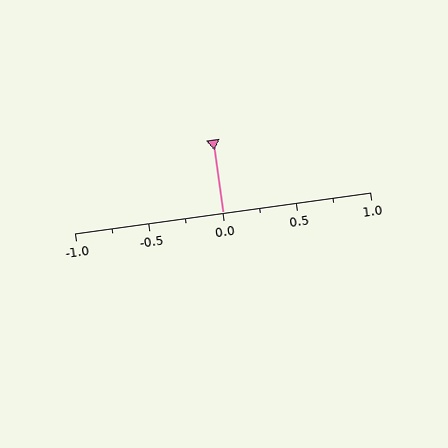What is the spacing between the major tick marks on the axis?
The major ticks are spaced 0.5 apart.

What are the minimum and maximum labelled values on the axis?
The axis runs from -1.0 to 1.0.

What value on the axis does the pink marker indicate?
The marker indicates approximately 0.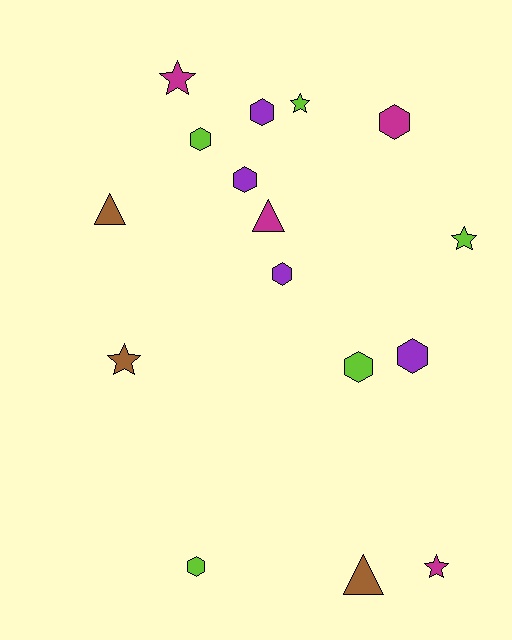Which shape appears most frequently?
Hexagon, with 8 objects.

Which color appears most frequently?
Lime, with 5 objects.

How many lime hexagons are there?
There are 3 lime hexagons.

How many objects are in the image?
There are 16 objects.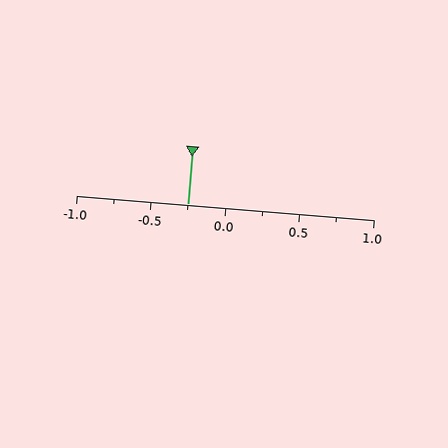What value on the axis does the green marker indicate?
The marker indicates approximately -0.25.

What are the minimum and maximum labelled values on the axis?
The axis runs from -1.0 to 1.0.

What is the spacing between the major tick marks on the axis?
The major ticks are spaced 0.5 apart.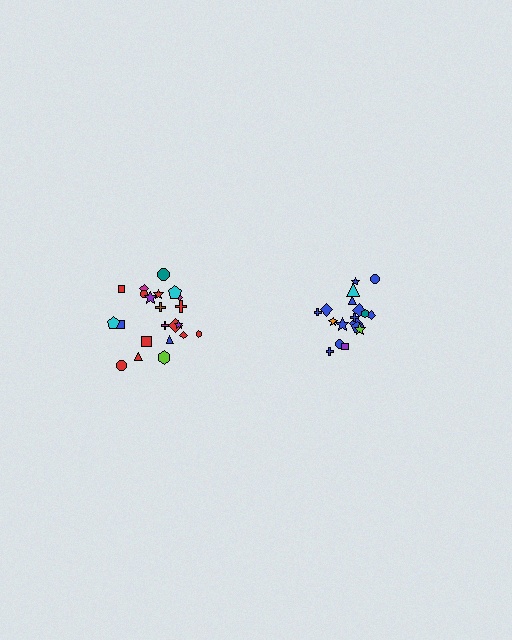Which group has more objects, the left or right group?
The left group.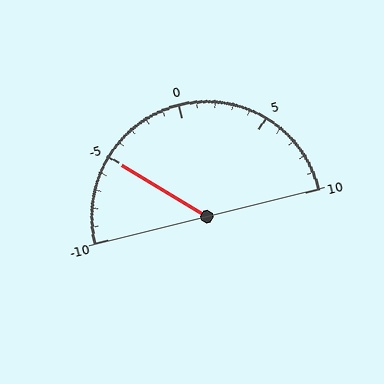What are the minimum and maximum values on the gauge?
The gauge ranges from -10 to 10.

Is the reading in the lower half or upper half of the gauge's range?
The reading is in the lower half of the range (-10 to 10).